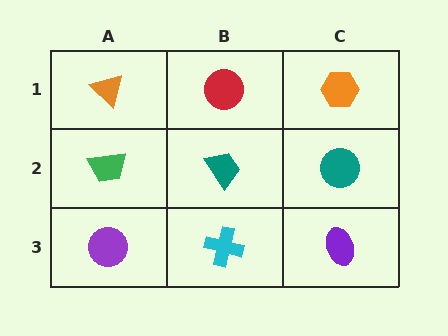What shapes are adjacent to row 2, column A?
An orange triangle (row 1, column A), a purple circle (row 3, column A), a teal trapezoid (row 2, column B).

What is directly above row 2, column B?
A red circle.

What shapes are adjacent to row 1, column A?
A green trapezoid (row 2, column A), a red circle (row 1, column B).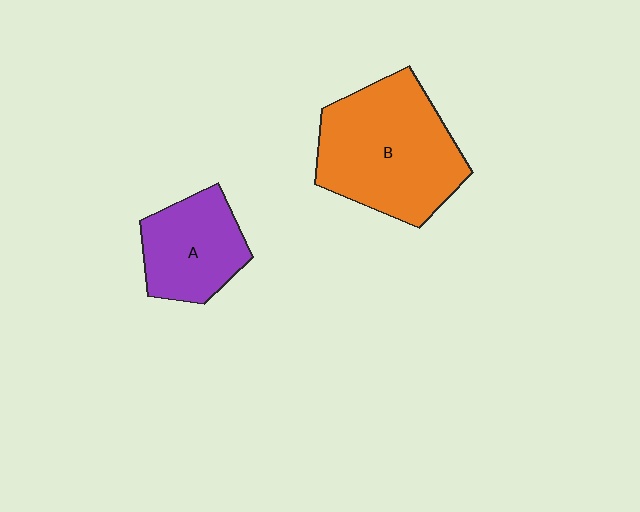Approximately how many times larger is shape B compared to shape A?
Approximately 1.7 times.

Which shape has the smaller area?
Shape A (purple).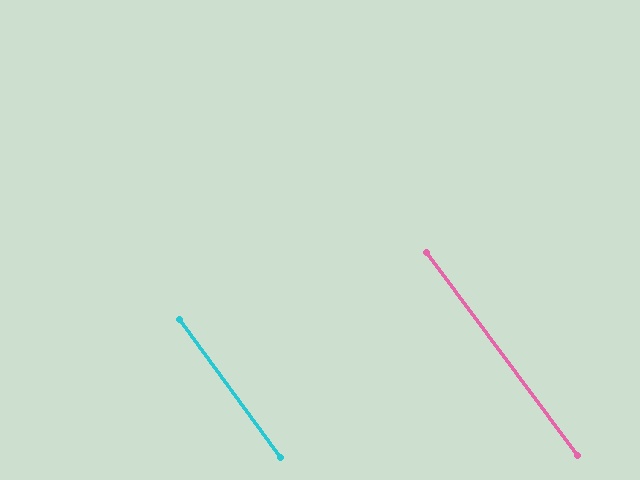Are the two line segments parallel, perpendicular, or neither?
Parallel — their directions differ by only 0.1°.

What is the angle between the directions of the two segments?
Approximately 0 degrees.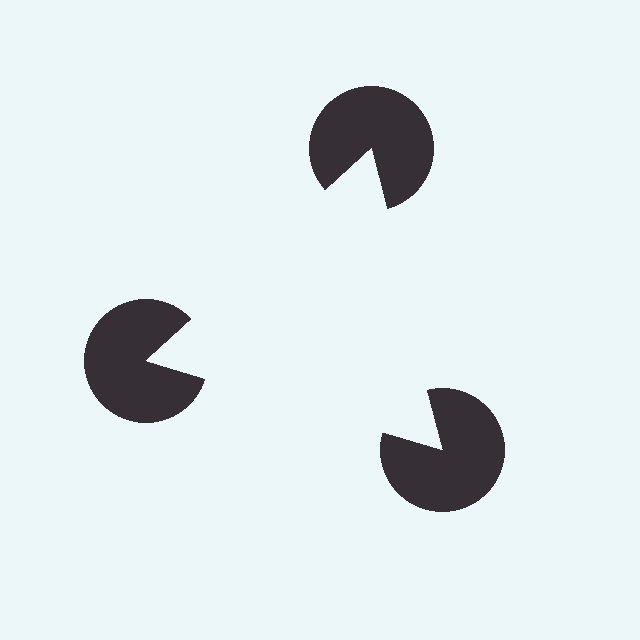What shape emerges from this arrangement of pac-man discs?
An illusory triangle — its edges are inferred from the aligned wedge cuts in the pac-man discs, not physically drawn.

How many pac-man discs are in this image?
There are 3 — one at each vertex of the illusory triangle.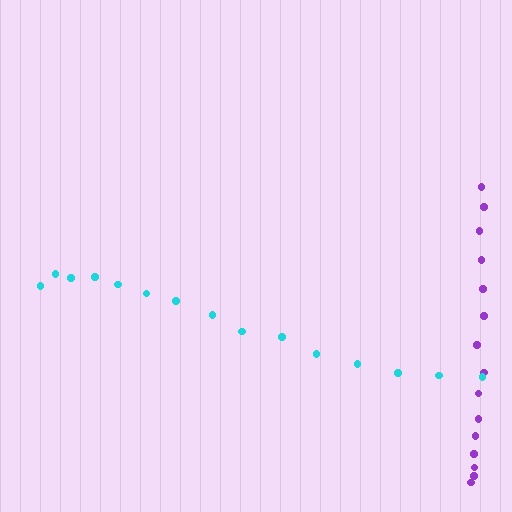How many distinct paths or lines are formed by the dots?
There are 2 distinct paths.